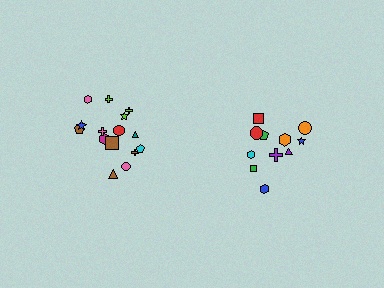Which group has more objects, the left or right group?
The left group.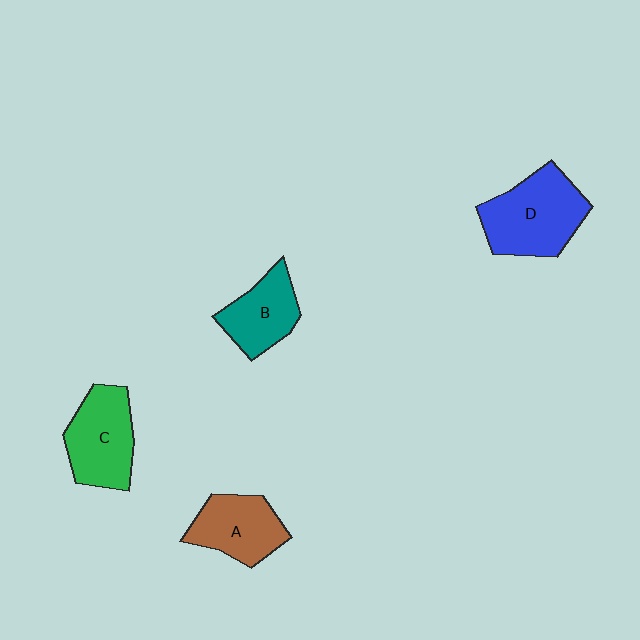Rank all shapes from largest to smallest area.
From largest to smallest: D (blue), C (green), A (brown), B (teal).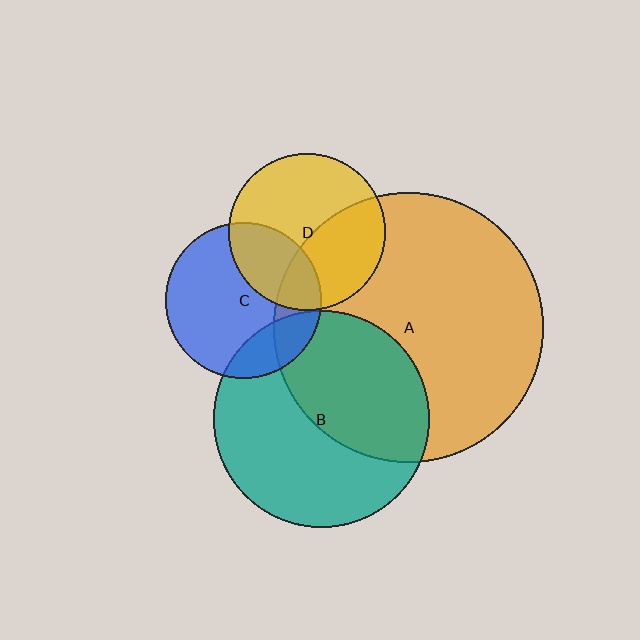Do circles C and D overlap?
Yes.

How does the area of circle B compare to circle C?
Approximately 1.9 times.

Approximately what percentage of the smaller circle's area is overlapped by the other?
Approximately 30%.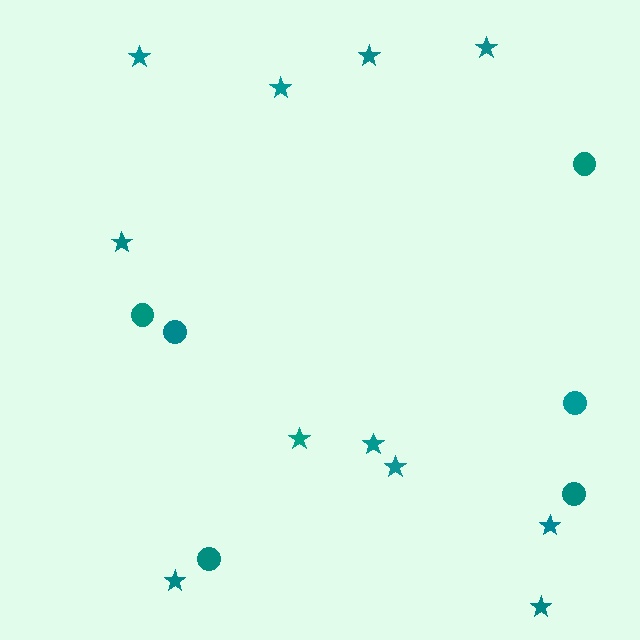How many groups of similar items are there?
There are 2 groups: one group of stars (11) and one group of circles (6).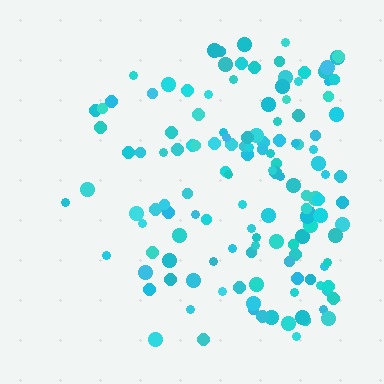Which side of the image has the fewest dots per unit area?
The left.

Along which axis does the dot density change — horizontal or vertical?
Horizontal.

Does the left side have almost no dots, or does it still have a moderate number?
Still a moderate number, just noticeably fewer than the right.